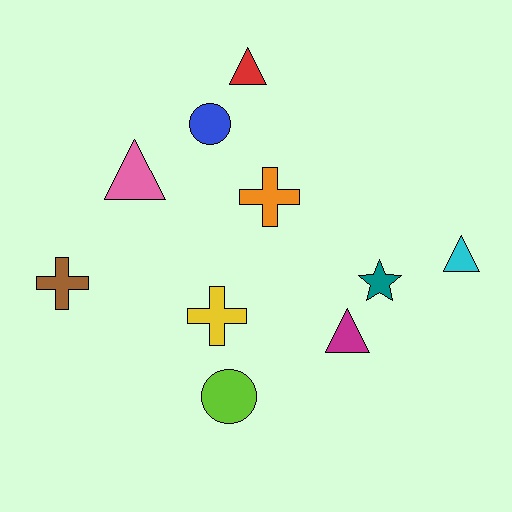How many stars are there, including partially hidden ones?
There is 1 star.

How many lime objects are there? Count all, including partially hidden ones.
There is 1 lime object.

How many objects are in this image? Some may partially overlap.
There are 10 objects.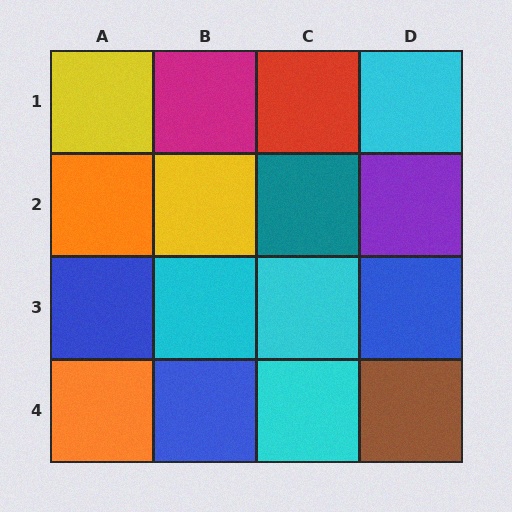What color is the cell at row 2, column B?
Yellow.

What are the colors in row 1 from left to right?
Yellow, magenta, red, cyan.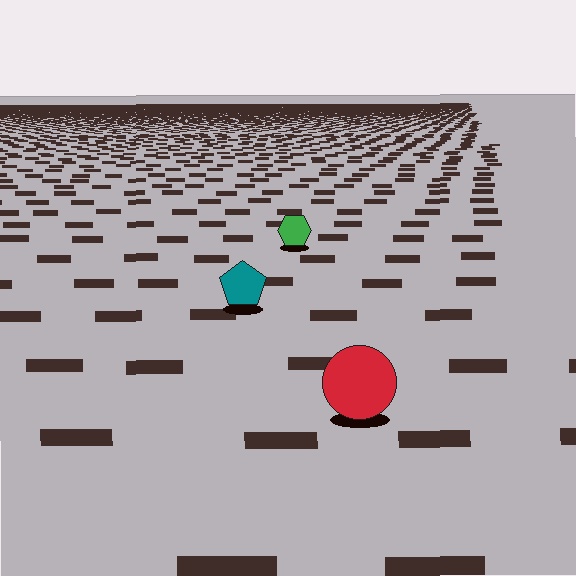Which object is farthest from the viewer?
The green hexagon is farthest from the viewer. It appears smaller and the ground texture around it is denser.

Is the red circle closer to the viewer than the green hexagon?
Yes. The red circle is closer — you can tell from the texture gradient: the ground texture is coarser near it.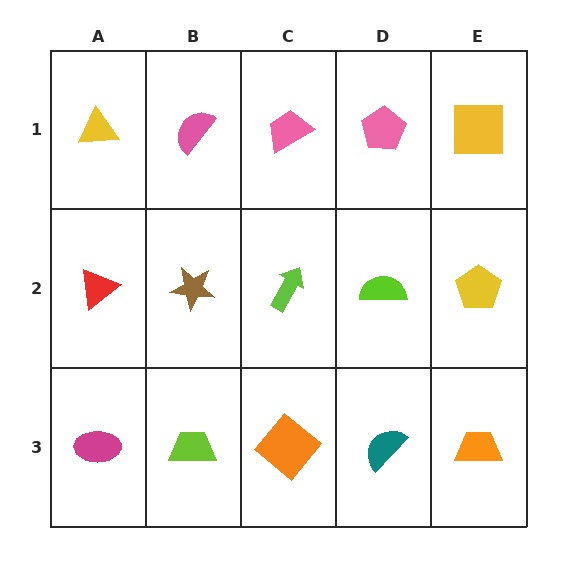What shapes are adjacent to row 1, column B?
A brown star (row 2, column B), a yellow triangle (row 1, column A), a pink trapezoid (row 1, column C).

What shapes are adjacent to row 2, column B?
A pink semicircle (row 1, column B), a lime trapezoid (row 3, column B), a red triangle (row 2, column A), a lime arrow (row 2, column C).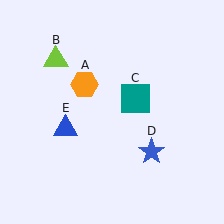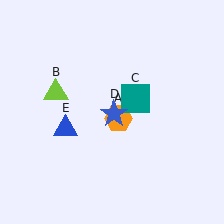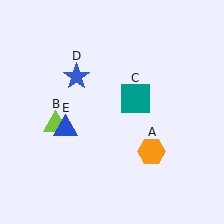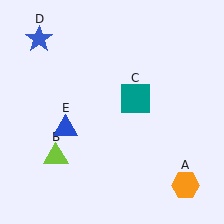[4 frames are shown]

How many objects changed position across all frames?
3 objects changed position: orange hexagon (object A), lime triangle (object B), blue star (object D).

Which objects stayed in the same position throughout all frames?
Teal square (object C) and blue triangle (object E) remained stationary.